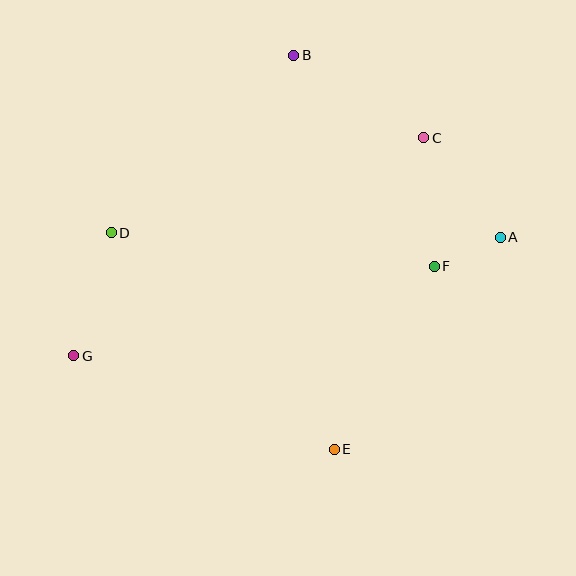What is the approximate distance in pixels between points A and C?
The distance between A and C is approximately 126 pixels.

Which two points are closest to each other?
Points A and F are closest to each other.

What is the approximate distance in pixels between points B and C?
The distance between B and C is approximately 154 pixels.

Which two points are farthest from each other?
Points A and G are farthest from each other.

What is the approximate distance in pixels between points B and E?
The distance between B and E is approximately 396 pixels.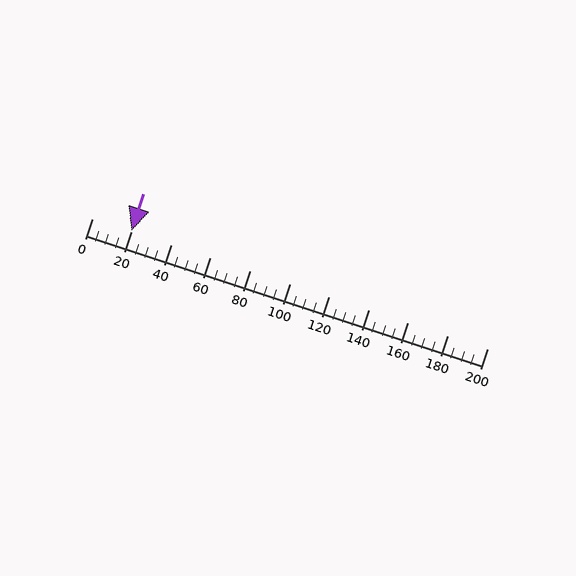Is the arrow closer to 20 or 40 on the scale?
The arrow is closer to 20.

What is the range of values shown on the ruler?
The ruler shows values from 0 to 200.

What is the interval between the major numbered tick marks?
The major tick marks are spaced 20 units apart.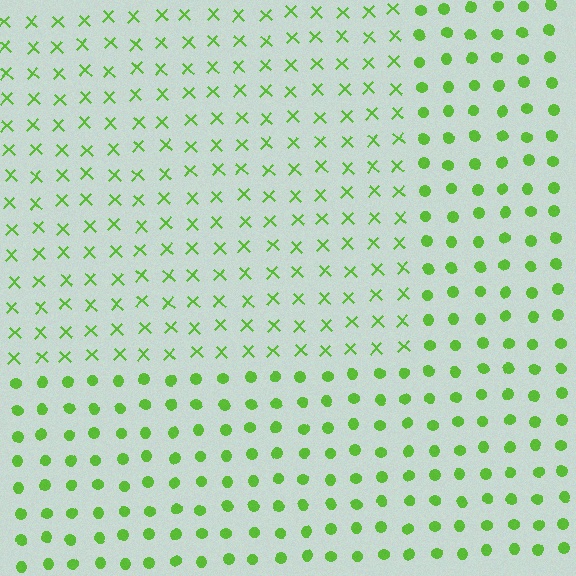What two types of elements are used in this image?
The image uses X marks inside the rectangle region and circles outside it.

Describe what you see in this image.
The image is filled with small lime elements arranged in a uniform grid. A rectangle-shaped region contains X marks, while the surrounding area contains circles. The boundary is defined purely by the change in element shape.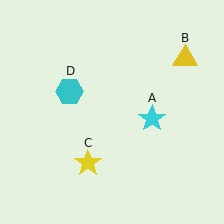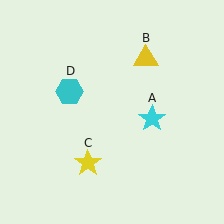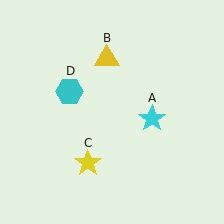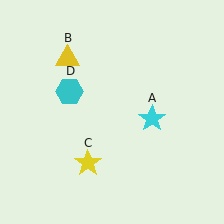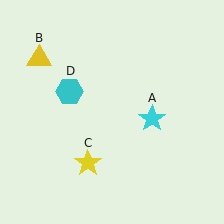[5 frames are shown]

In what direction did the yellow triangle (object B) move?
The yellow triangle (object B) moved left.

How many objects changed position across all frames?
1 object changed position: yellow triangle (object B).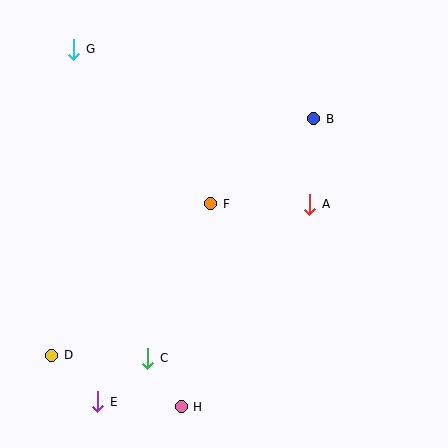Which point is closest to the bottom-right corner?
Point H is closest to the bottom-right corner.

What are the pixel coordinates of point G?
Point G is at (74, 49).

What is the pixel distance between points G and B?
The distance between G and B is 250 pixels.